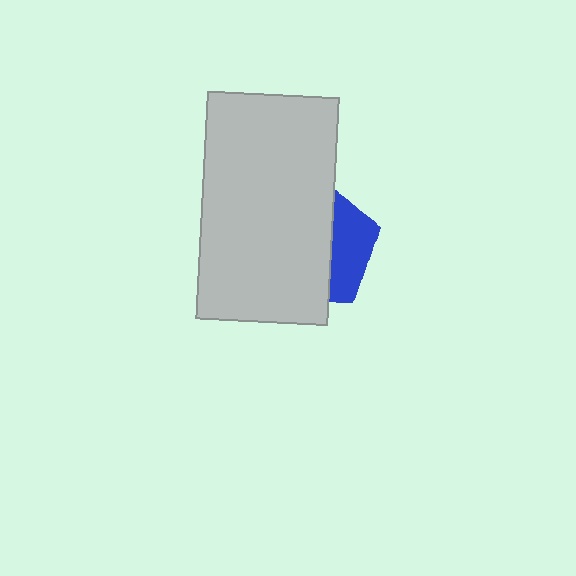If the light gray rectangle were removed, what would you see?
You would see the complete blue pentagon.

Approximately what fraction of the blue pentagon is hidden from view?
Roughly 67% of the blue pentagon is hidden behind the light gray rectangle.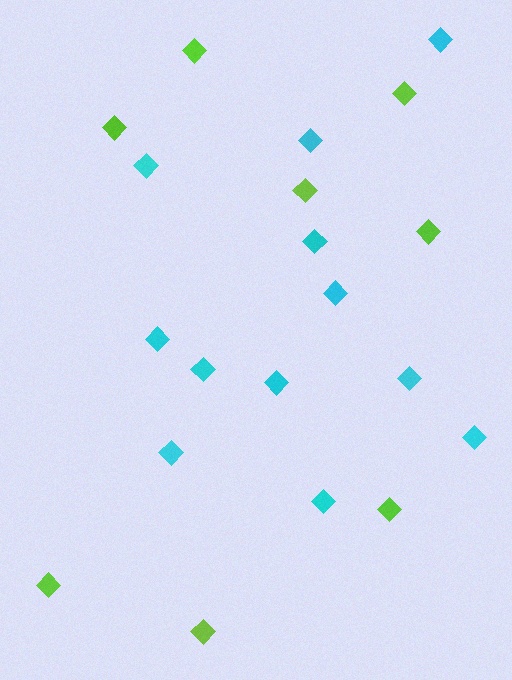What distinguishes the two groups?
There are 2 groups: one group of lime diamonds (8) and one group of cyan diamonds (12).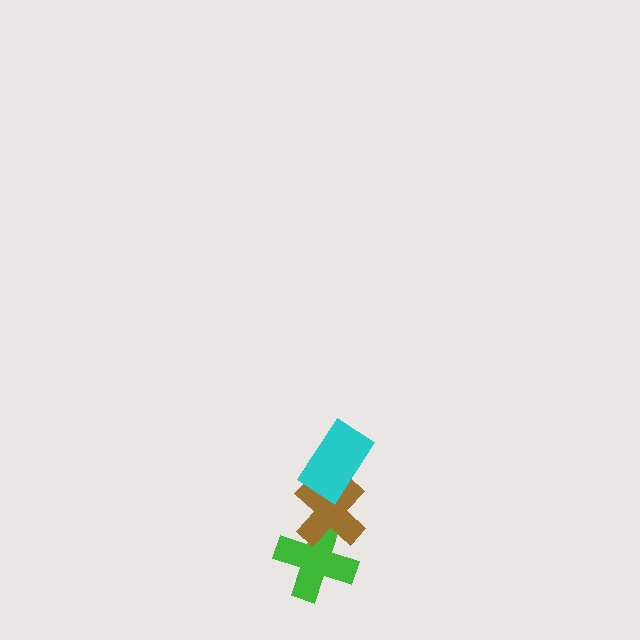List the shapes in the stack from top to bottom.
From top to bottom: the cyan rectangle, the brown cross, the green cross.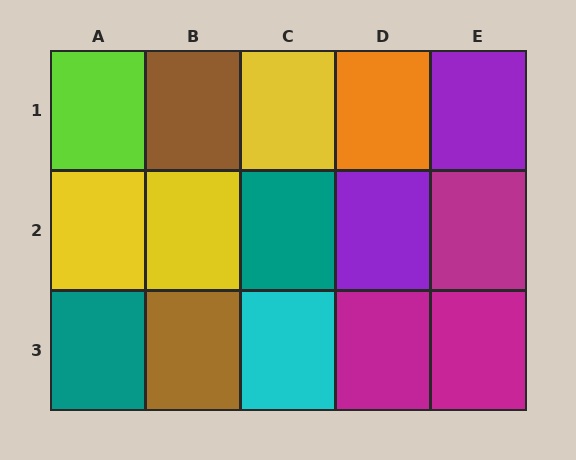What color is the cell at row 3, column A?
Teal.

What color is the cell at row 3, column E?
Magenta.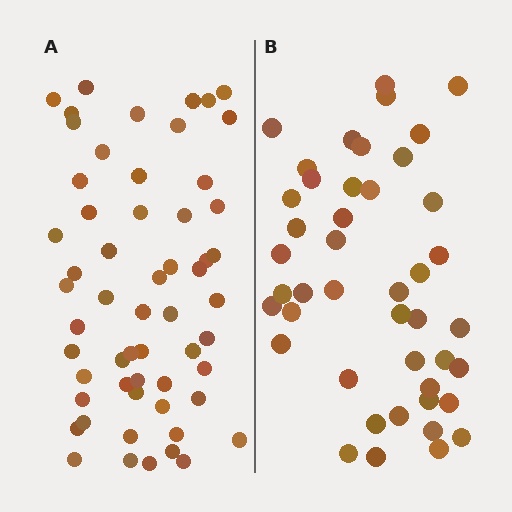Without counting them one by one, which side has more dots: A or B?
Region A (the left region) has more dots.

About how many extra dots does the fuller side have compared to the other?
Region A has approximately 15 more dots than region B.